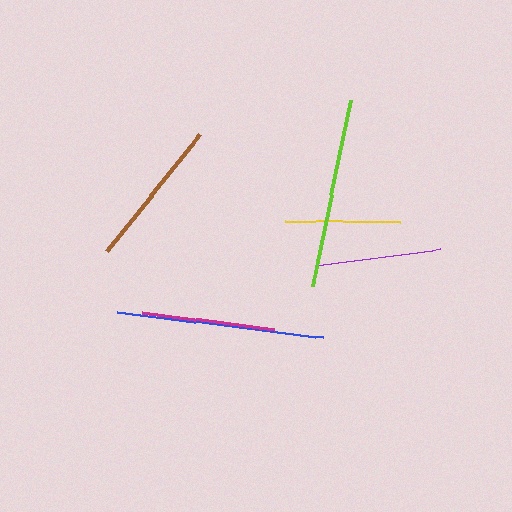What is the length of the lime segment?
The lime segment is approximately 188 pixels long.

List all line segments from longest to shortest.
From longest to shortest: blue, lime, brown, magenta, purple, yellow.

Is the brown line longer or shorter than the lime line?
The lime line is longer than the brown line.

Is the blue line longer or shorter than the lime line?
The blue line is longer than the lime line.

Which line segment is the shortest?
The yellow line is the shortest at approximately 115 pixels.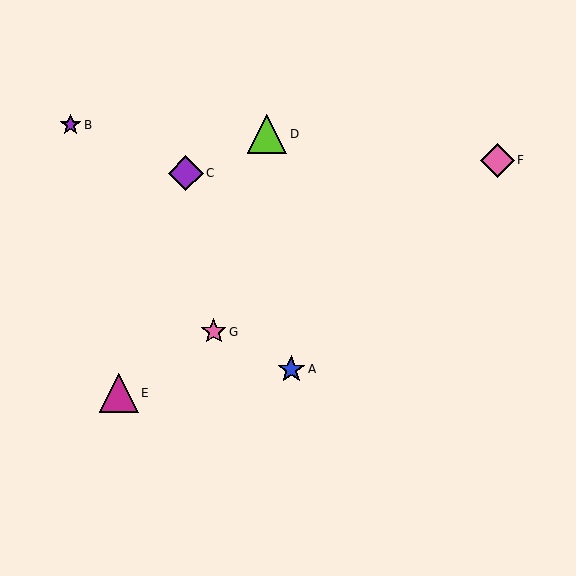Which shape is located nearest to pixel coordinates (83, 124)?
The purple star (labeled B) at (71, 125) is nearest to that location.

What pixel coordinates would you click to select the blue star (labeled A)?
Click at (291, 369) to select the blue star A.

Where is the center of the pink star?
The center of the pink star is at (214, 332).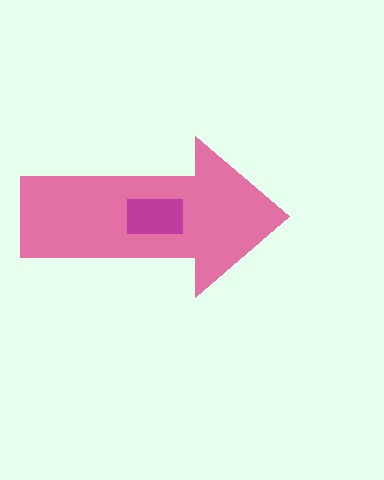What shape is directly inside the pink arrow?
The magenta rectangle.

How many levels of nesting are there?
2.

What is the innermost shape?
The magenta rectangle.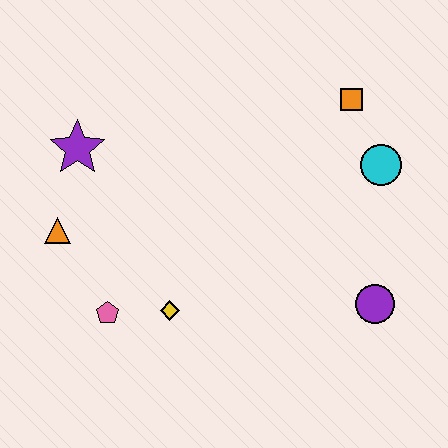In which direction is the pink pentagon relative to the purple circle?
The pink pentagon is to the left of the purple circle.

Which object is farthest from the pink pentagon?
The orange square is farthest from the pink pentagon.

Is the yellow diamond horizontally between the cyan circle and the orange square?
No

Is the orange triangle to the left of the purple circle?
Yes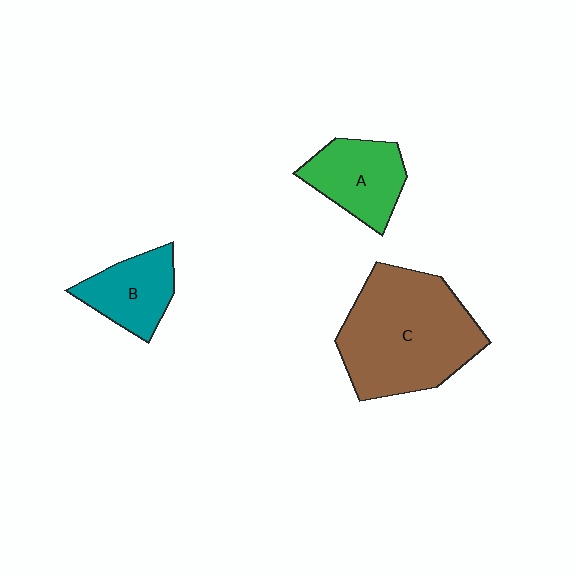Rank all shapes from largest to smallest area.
From largest to smallest: C (brown), A (green), B (teal).